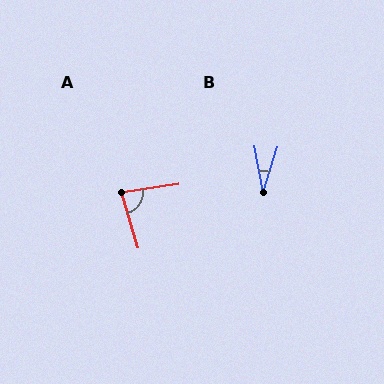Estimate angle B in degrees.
Approximately 29 degrees.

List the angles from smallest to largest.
B (29°), A (82°).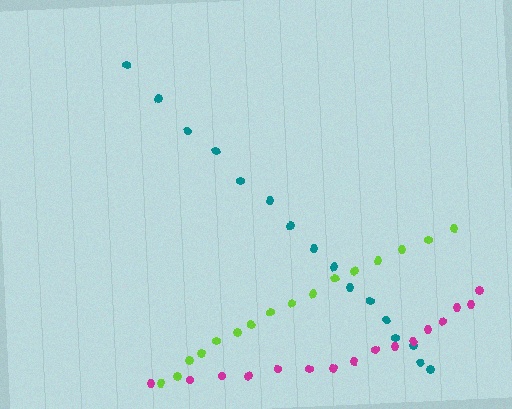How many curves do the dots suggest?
There are 3 distinct paths.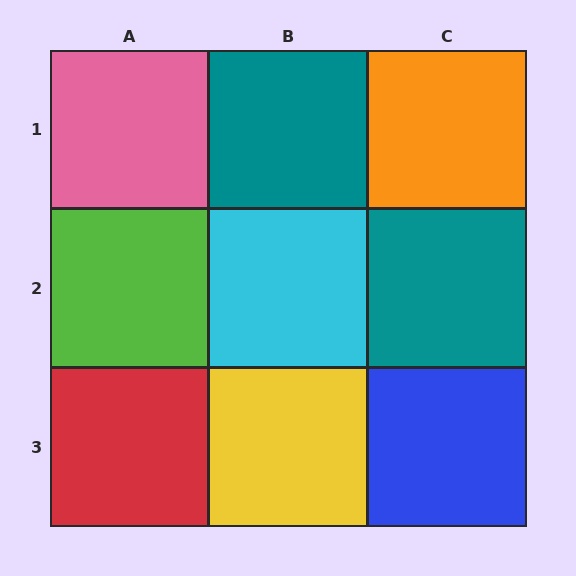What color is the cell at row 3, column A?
Red.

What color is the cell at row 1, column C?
Orange.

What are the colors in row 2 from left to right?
Lime, cyan, teal.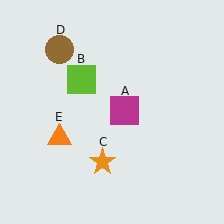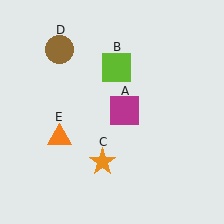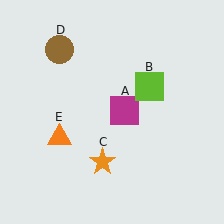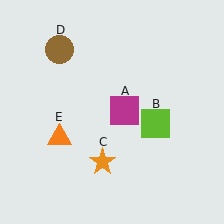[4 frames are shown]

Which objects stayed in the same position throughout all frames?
Magenta square (object A) and orange star (object C) and brown circle (object D) and orange triangle (object E) remained stationary.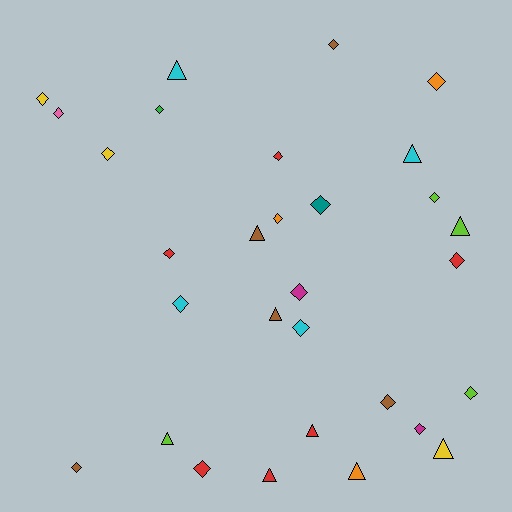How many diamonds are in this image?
There are 20 diamonds.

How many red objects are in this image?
There are 6 red objects.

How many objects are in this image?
There are 30 objects.